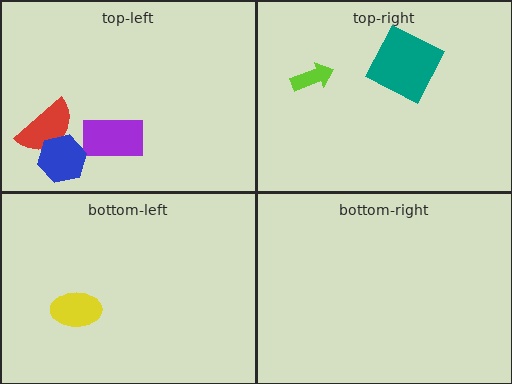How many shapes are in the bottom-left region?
1.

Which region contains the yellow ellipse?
The bottom-left region.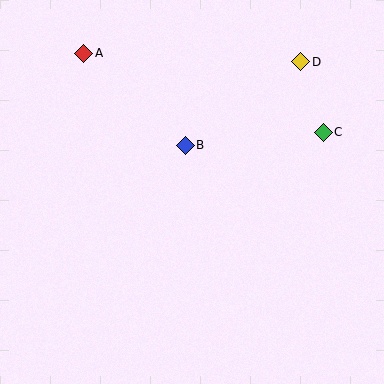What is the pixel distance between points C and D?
The distance between C and D is 74 pixels.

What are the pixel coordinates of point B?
Point B is at (185, 145).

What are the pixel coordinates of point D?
Point D is at (301, 62).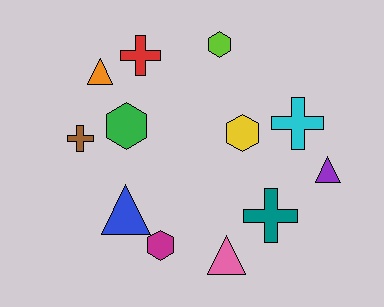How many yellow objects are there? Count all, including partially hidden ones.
There is 1 yellow object.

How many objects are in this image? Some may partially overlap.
There are 12 objects.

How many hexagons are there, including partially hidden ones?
There are 4 hexagons.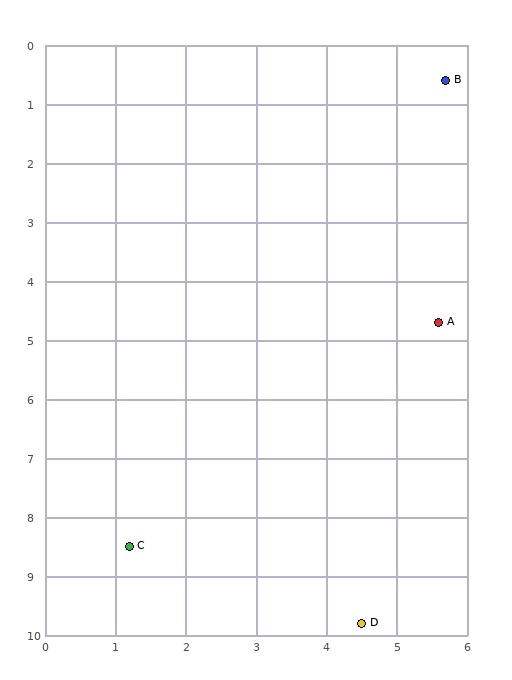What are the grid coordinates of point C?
Point C is at approximately (1.2, 8.5).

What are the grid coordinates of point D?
Point D is at approximately (4.5, 9.8).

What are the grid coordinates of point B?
Point B is at approximately (5.7, 0.6).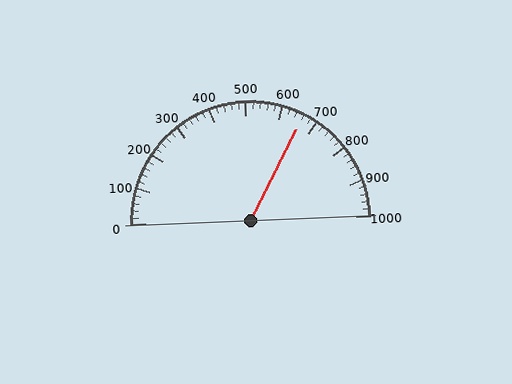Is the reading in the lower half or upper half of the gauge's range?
The reading is in the upper half of the range (0 to 1000).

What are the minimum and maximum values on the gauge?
The gauge ranges from 0 to 1000.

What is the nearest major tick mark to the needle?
The nearest major tick mark is 700.